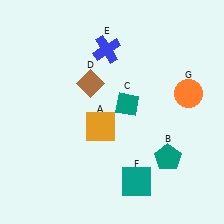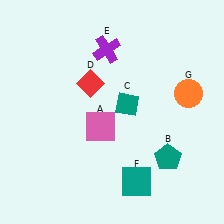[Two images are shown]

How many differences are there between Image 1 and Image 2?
There are 3 differences between the two images.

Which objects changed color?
A changed from orange to pink. D changed from brown to red. E changed from blue to purple.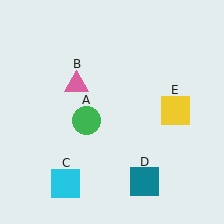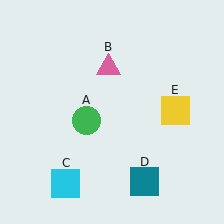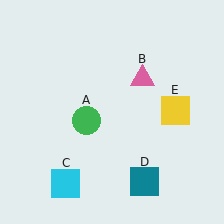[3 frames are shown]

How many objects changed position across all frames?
1 object changed position: pink triangle (object B).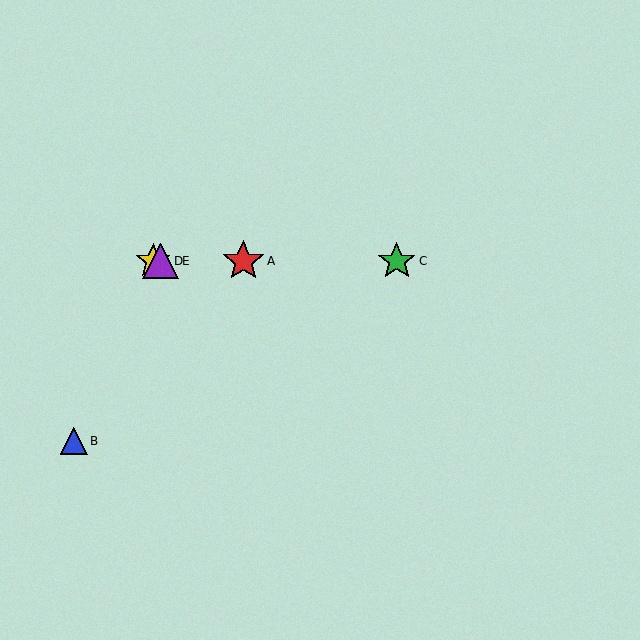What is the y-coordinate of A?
Object A is at y≈261.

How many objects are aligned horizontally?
4 objects (A, C, D, E) are aligned horizontally.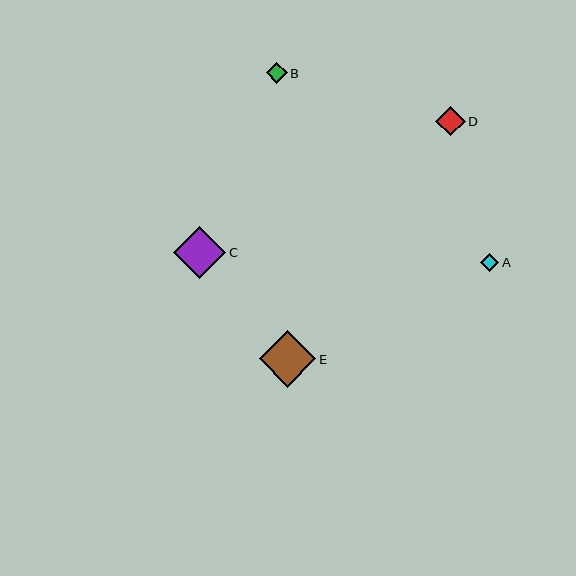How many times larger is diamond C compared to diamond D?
Diamond C is approximately 1.8 times the size of diamond D.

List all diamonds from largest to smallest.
From largest to smallest: E, C, D, B, A.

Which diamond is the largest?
Diamond E is the largest with a size of approximately 56 pixels.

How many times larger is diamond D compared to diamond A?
Diamond D is approximately 1.6 times the size of diamond A.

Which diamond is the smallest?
Diamond A is the smallest with a size of approximately 19 pixels.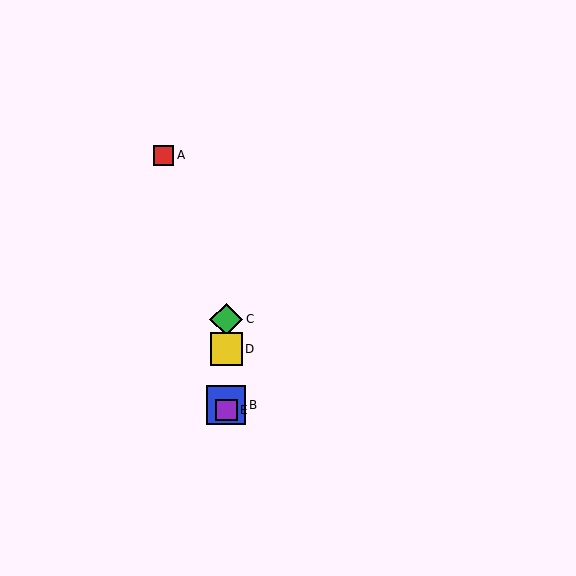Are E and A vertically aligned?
No, E is at x≈226 and A is at x≈164.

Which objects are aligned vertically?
Objects B, C, D, E are aligned vertically.